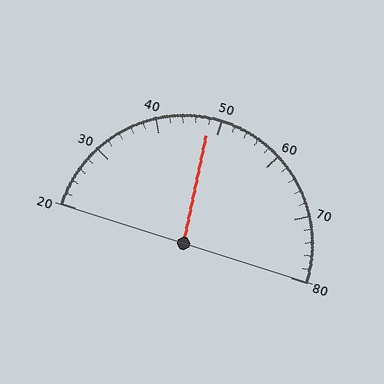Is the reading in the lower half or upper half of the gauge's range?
The reading is in the lower half of the range (20 to 80).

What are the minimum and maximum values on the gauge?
The gauge ranges from 20 to 80.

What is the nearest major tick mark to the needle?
The nearest major tick mark is 50.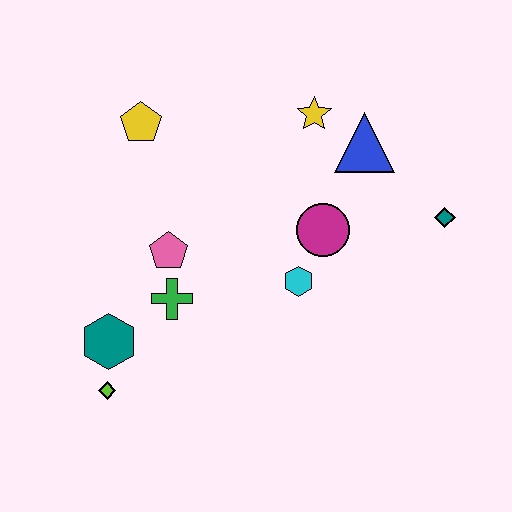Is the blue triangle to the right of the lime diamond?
Yes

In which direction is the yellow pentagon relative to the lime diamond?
The yellow pentagon is above the lime diamond.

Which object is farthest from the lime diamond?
The teal diamond is farthest from the lime diamond.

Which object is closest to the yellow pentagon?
The pink pentagon is closest to the yellow pentagon.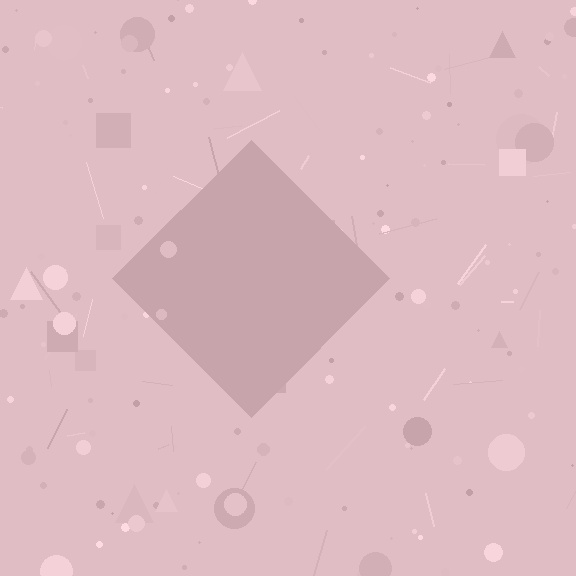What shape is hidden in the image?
A diamond is hidden in the image.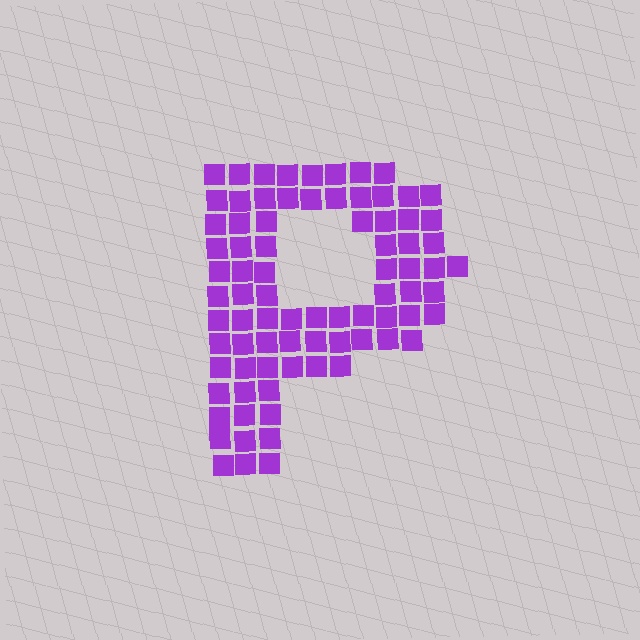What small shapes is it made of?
It is made of small squares.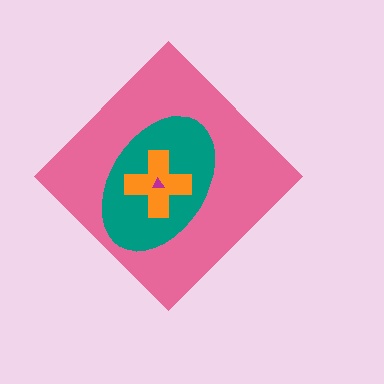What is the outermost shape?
The pink diamond.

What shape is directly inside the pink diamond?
The teal ellipse.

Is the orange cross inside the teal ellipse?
Yes.